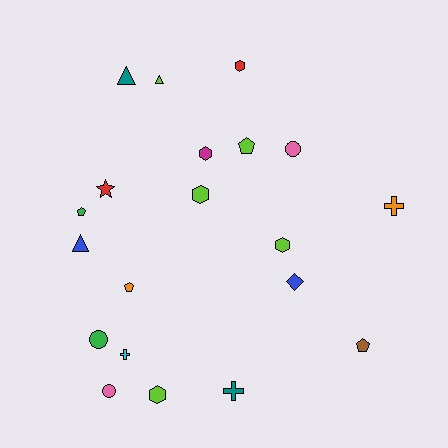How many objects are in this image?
There are 20 objects.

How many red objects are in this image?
There are 2 red objects.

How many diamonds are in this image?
There is 1 diamond.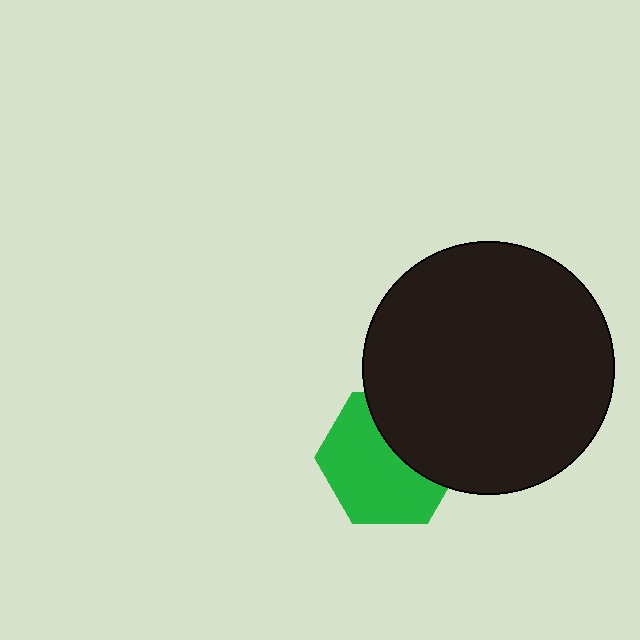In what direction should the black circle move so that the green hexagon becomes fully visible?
The black circle should move toward the upper-right. That is the shortest direction to clear the overlap and leave the green hexagon fully visible.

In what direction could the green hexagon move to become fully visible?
The green hexagon could move toward the lower-left. That would shift it out from behind the black circle entirely.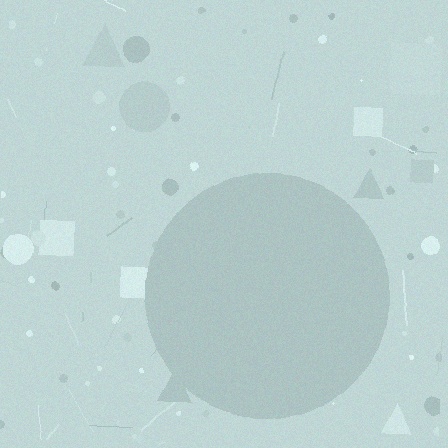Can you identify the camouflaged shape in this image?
The camouflaged shape is a circle.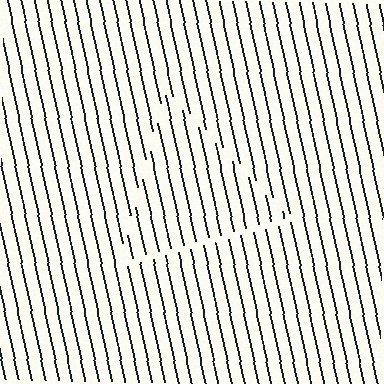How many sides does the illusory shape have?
3 sides — the line-ends trace a triangle.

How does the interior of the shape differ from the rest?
The interior of the shape contains the same grating, shifted by half a period — the contour is defined by the phase discontinuity where line-ends from the inner and outer gratings abut.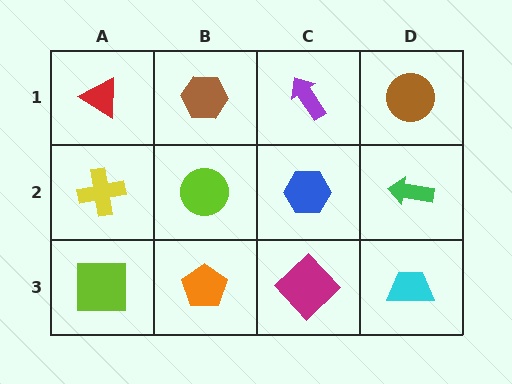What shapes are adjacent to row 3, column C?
A blue hexagon (row 2, column C), an orange pentagon (row 3, column B), a cyan trapezoid (row 3, column D).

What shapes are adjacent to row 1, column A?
A yellow cross (row 2, column A), a brown hexagon (row 1, column B).